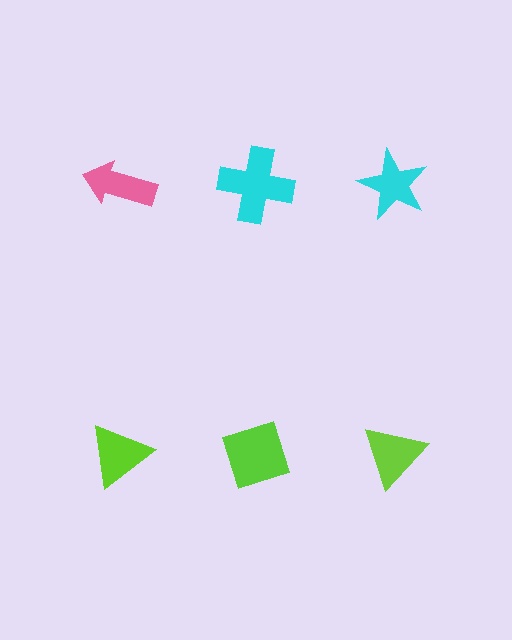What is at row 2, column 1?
A lime triangle.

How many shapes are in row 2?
3 shapes.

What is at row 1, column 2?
A cyan cross.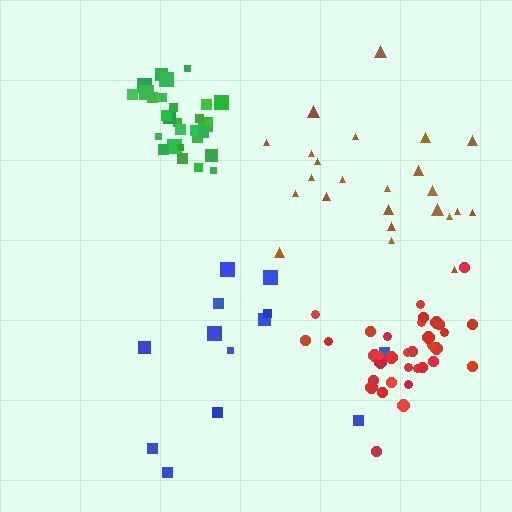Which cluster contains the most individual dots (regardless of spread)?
Red (35).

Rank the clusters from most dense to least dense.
green, red, brown, blue.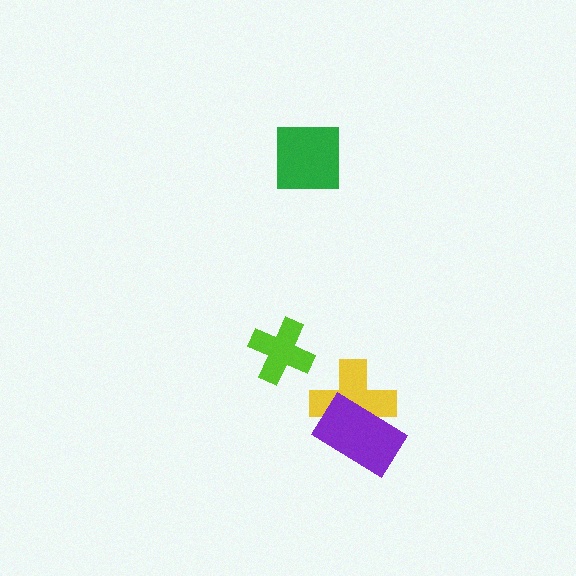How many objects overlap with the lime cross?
0 objects overlap with the lime cross.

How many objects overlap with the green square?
0 objects overlap with the green square.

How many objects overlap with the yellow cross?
1 object overlaps with the yellow cross.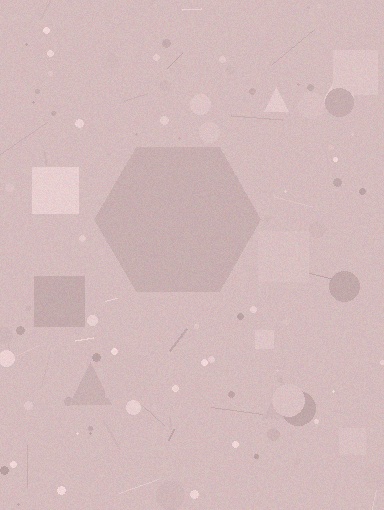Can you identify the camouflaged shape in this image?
The camouflaged shape is a hexagon.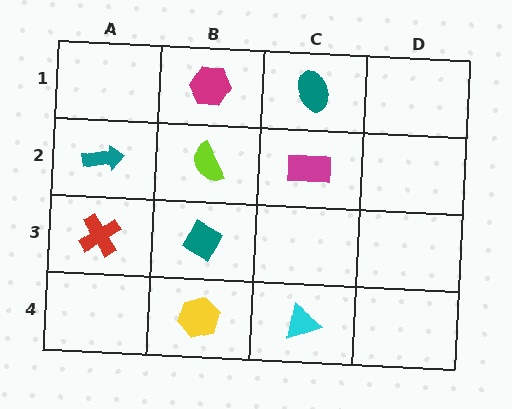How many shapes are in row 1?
2 shapes.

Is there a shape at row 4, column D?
No, that cell is empty.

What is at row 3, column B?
A teal diamond.